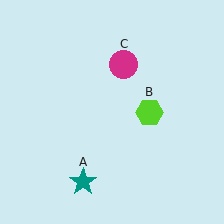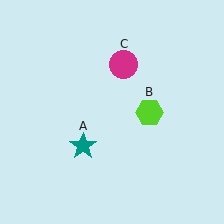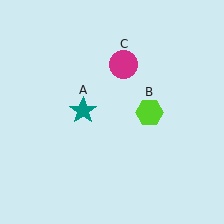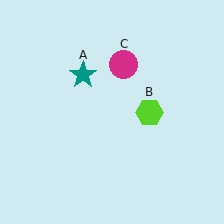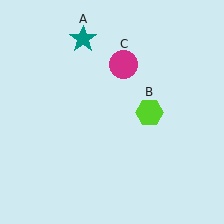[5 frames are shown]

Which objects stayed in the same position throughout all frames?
Lime hexagon (object B) and magenta circle (object C) remained stationary.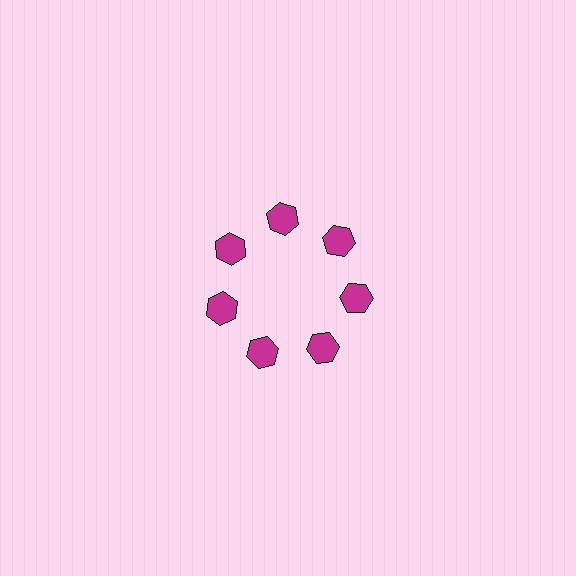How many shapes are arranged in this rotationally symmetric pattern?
There are 7 shapes, arranged in 7 groups of 1.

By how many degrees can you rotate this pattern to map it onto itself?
The pattern maps onto itself every 51 degrees of rotation.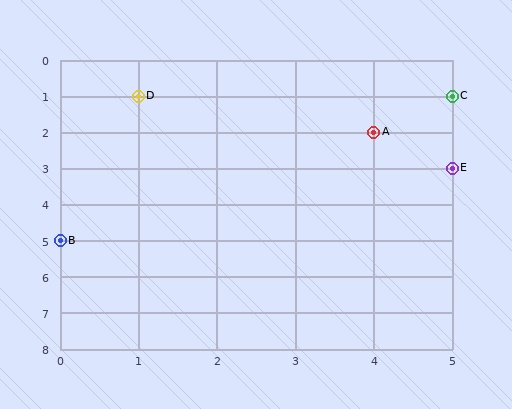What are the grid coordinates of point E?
Point E is at grid coordinates (5, 3).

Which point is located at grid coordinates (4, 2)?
Point A is at (4, 2).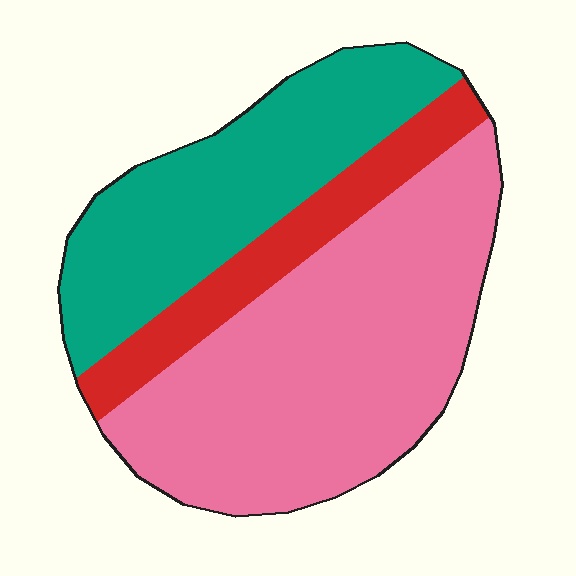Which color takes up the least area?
Red, at roughly 15%.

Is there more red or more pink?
Pink.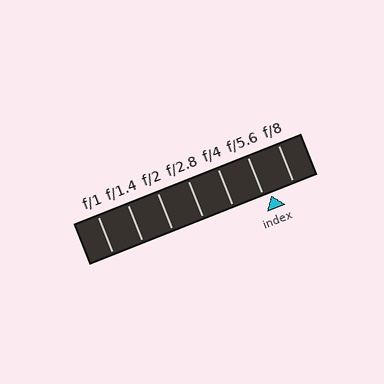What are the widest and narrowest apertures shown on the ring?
The widest aperture shown is f/1 and the narrowest is f/8.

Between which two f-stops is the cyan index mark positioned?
The index mark is between f/5.6 and f/8.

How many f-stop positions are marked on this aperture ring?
There are 7 f-stop positions marked.